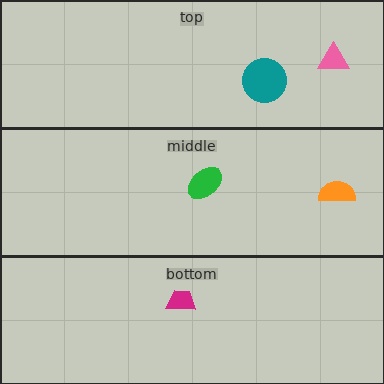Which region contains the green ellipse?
The middle region.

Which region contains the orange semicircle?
The middle region.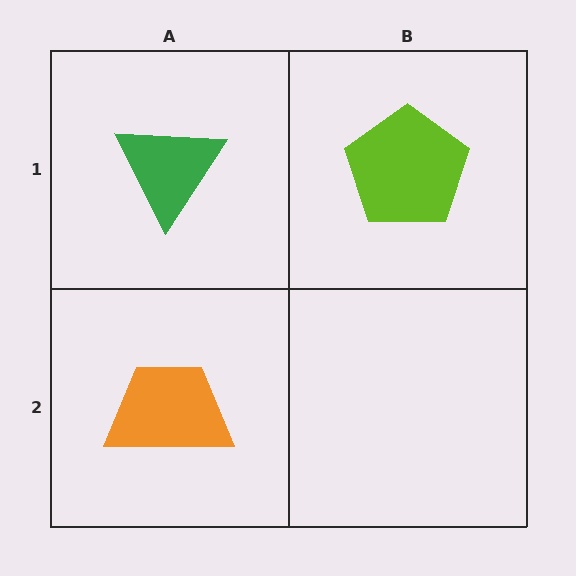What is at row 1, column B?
A lime pentagon.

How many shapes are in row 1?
2 shapes.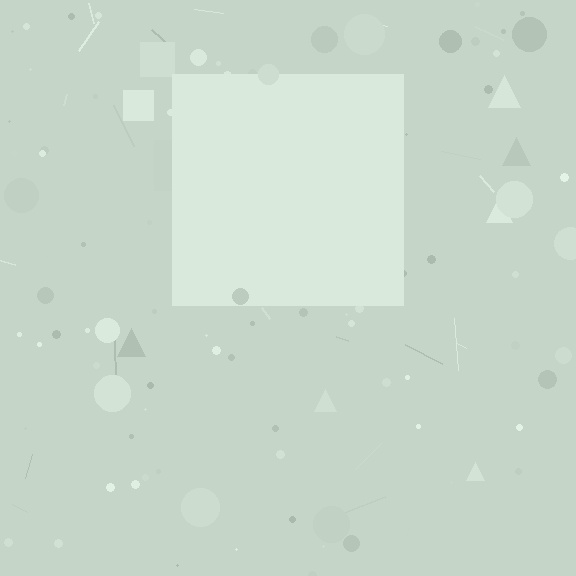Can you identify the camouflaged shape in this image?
The camouflaged shape is a square.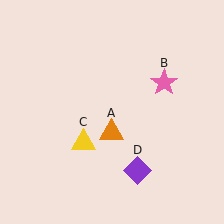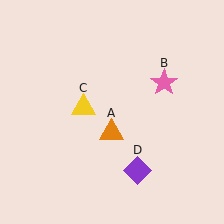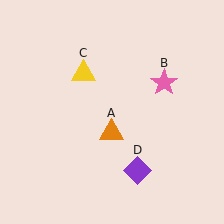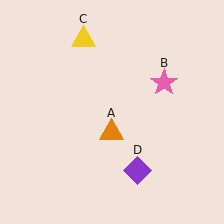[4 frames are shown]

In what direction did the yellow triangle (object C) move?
The yellow triangle (object C) moved up.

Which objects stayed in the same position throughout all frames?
Orange triangle (object A) and pink star (object B) and purple diamond (object D) remained stationary.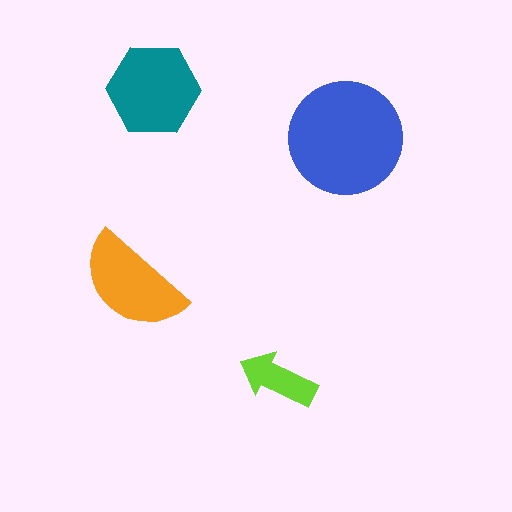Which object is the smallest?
The lime arrow.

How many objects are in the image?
There are 4 objects in the image.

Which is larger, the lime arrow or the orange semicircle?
The orange semicircle.